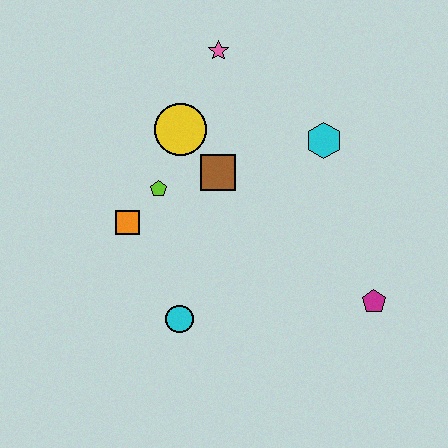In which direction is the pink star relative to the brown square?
The pink star is above the brown square.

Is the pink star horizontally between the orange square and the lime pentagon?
No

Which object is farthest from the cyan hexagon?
The cyan circle is farthest from the cyan hexagon.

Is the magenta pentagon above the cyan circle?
Yes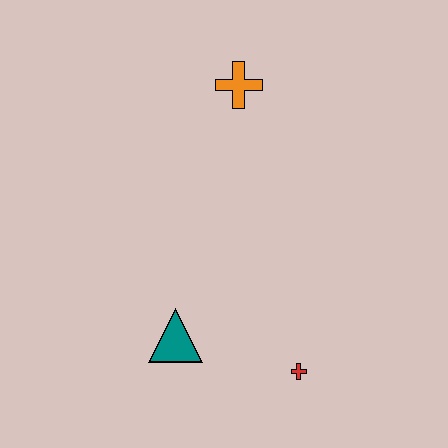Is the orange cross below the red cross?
No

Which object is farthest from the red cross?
The orange cross is farthest from the red cross.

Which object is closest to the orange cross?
The teal triangle is closest to the orange cross.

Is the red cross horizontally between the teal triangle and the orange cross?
No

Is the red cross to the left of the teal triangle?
No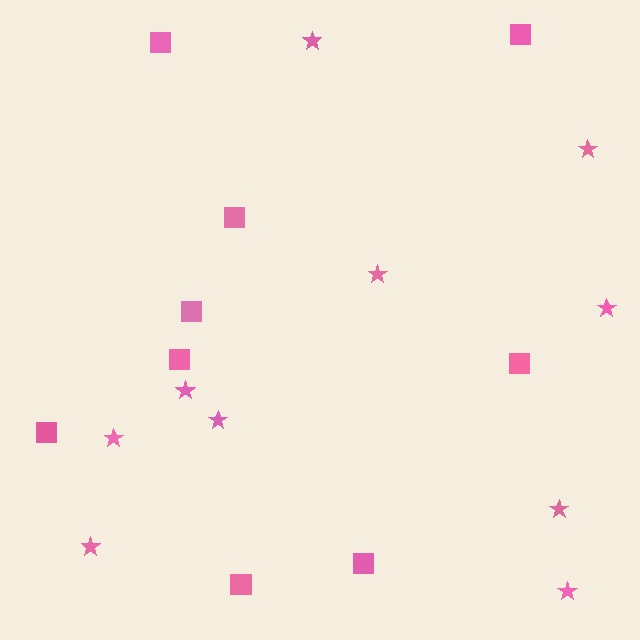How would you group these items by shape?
There are 2 groups: one group of stars (10) and one group of squares (9).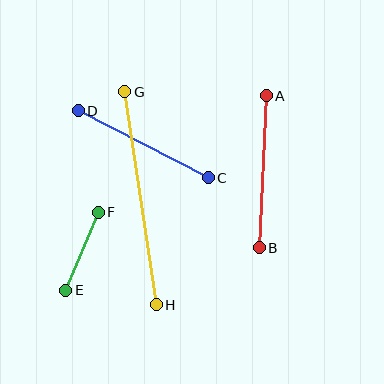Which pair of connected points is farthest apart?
Points G and H are farthest apart.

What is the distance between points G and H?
The distance is approximately 215 pixels.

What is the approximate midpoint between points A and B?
The midpoint is at approximately (263, 172) pixels.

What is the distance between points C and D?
The distance is approximately 146 pixels.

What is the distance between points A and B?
The distance is approximately 152 pixels.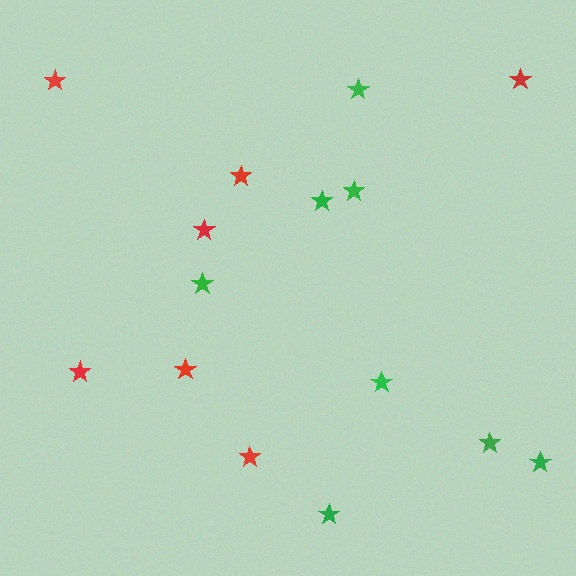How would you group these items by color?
There are 2 groups: one group of red stars (7) and one group of green stars (8).